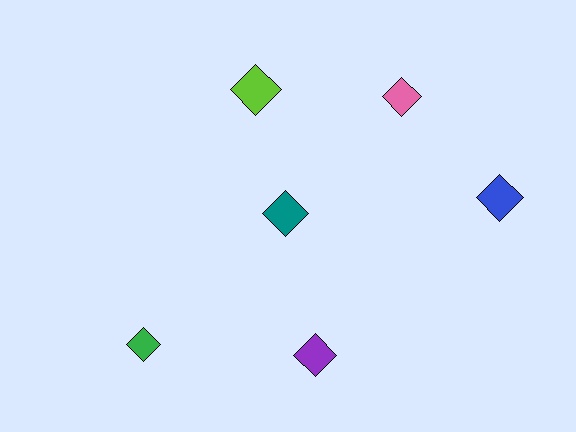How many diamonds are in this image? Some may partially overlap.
There are 6 diamonds.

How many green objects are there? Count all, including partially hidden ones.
There is 1 green object.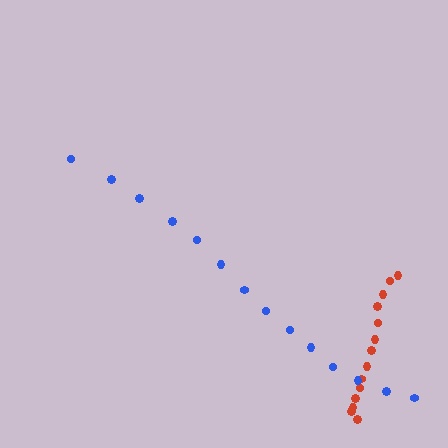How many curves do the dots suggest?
There are 2 distinct paths.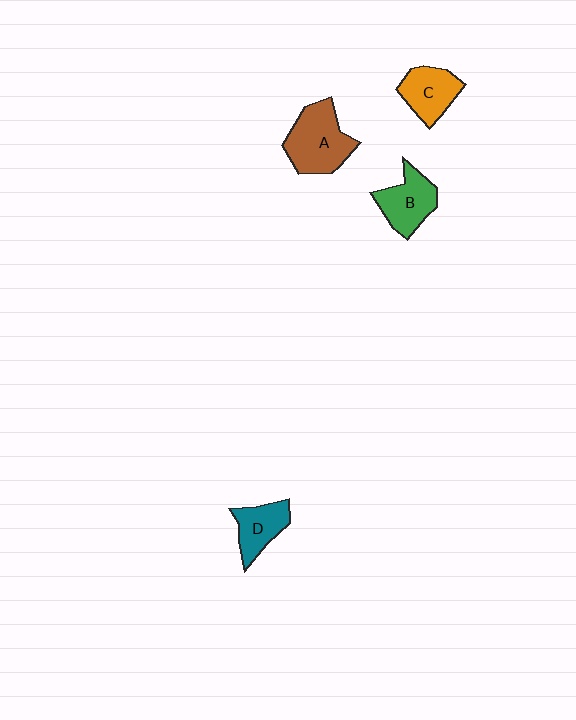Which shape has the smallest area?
Shape D (teal).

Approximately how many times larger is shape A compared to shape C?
Approximately 1.4 times.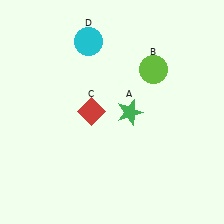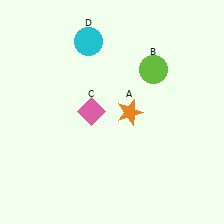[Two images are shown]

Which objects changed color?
A changed from green to orange. C changed from red to pink.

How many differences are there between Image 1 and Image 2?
There are 2 differences between the two images.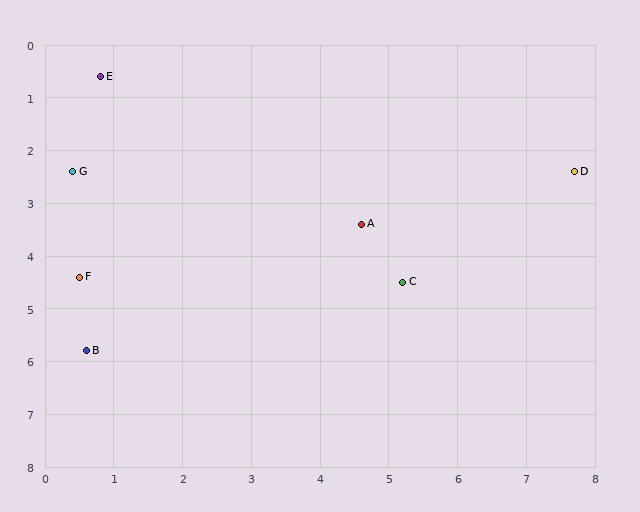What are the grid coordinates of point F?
Point F is at approximately (0.5, 4.4).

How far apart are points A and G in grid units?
Points A and G are about 4.3 grid units apart.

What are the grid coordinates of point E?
Point E is at approximately (0.8, 0.6).